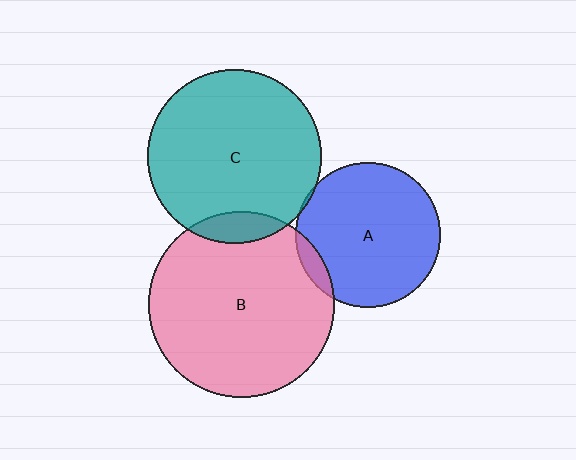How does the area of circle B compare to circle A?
Approximately 1.6 times.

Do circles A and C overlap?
Yes.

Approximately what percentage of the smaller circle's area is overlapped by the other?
Approximately 5%.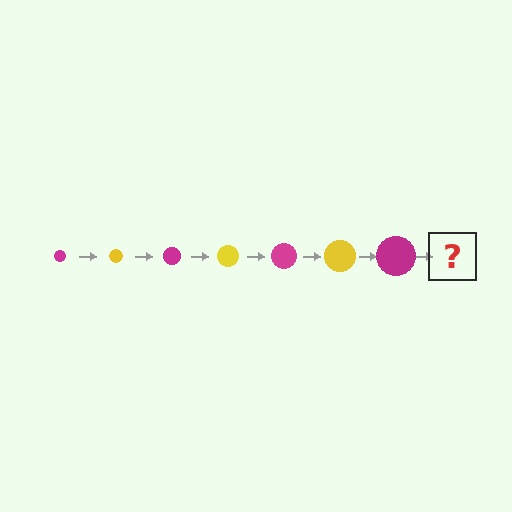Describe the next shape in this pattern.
It should be a yellow circle, larger than the previous one.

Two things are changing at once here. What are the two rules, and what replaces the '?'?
The two rules are that the circle grows larger each step and the color cycles through magenta and yellow. The '?' should be a yellow circle, larger than the previous one.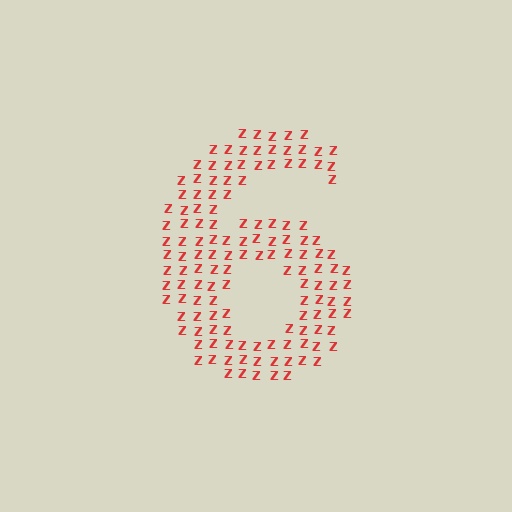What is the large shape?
The large shape is the digit 6.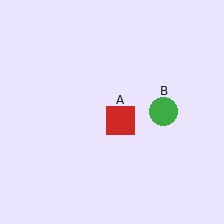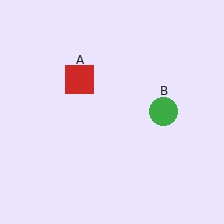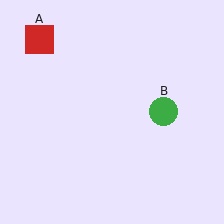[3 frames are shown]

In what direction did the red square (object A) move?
The red square (object A) moved up and to the left.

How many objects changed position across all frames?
1 object changed position: red square (object A).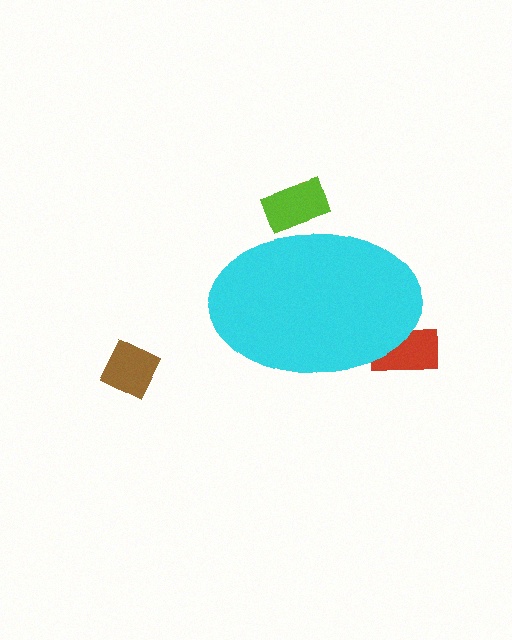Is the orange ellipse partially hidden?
Yes, the orange ellipse is partially hidden behind the cyan ellipse.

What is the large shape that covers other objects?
A cyan ellipse.